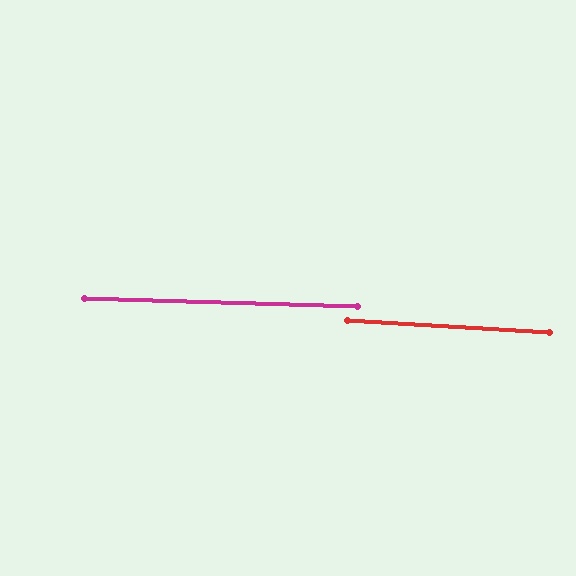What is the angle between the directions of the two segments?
Approximately 2 degrees.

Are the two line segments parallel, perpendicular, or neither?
Parallel — their directions differ by only 1.7°.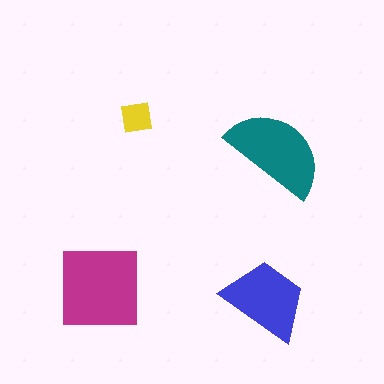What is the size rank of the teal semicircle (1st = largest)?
2nd.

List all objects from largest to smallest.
The magenta square, the teal semicircle, the blue trapezoid, the yellow square.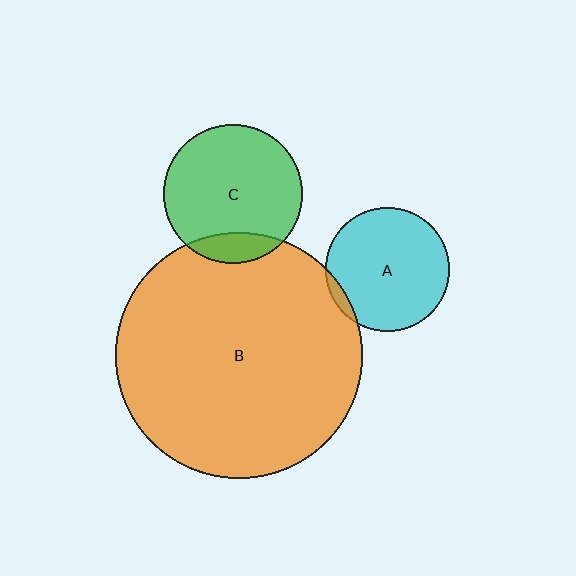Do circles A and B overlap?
Yes.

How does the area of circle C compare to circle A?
Approximately 1.3 times.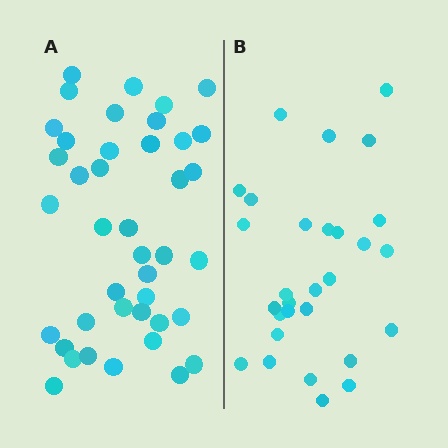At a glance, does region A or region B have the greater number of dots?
Region A (the left region) has more dots.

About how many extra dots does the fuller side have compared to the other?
Region A has roughly 12 or so more dots than region B.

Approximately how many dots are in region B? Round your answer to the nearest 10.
About 30 dots. (The exact count is 29, which rounds to 30.)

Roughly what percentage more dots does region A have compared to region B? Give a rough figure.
About 40% more.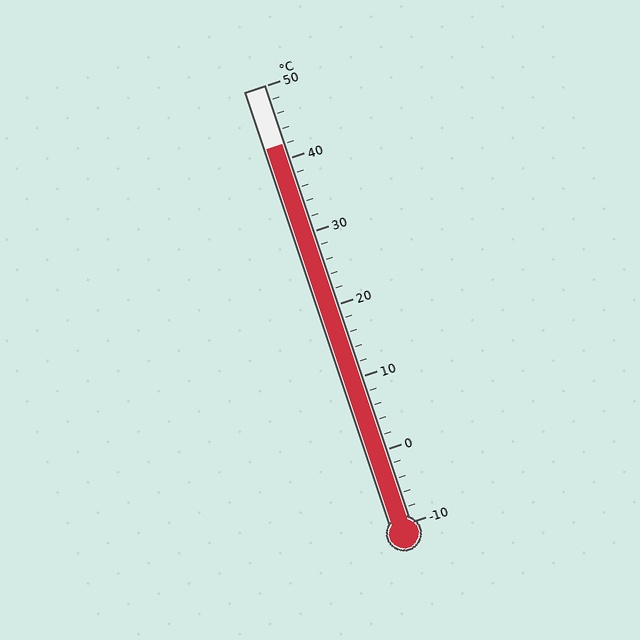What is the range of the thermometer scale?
The thermometer scale ranges from -10°C to 50°C.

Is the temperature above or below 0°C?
The temperature is above 0°C.